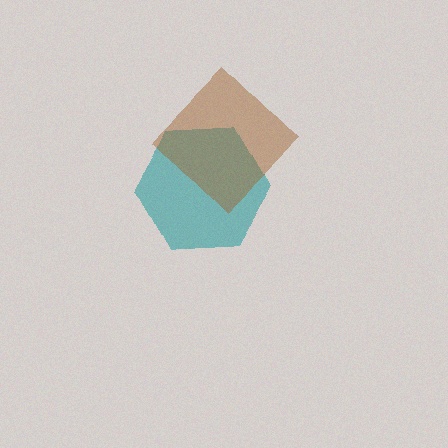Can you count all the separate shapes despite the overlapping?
Yes, there are 2 separate shapes.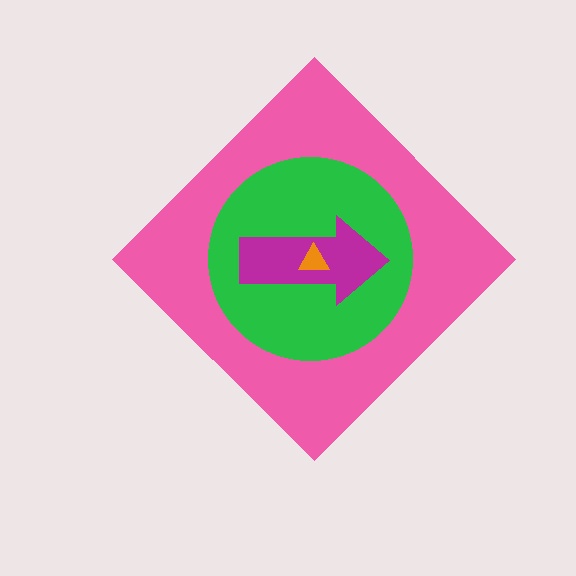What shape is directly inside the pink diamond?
The green circle.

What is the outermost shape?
The pink diamond.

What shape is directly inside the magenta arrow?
The orange triangle.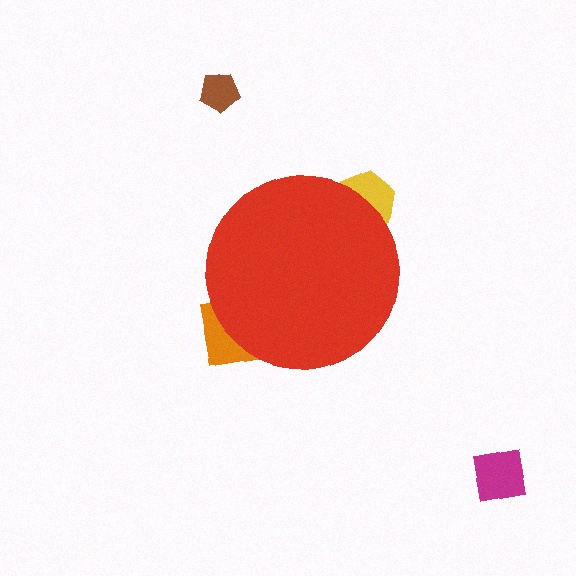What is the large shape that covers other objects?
A red circle.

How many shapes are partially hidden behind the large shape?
2 shapes are partially hidden.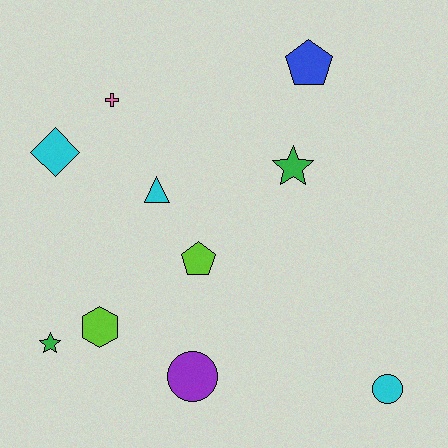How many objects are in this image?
There are 10 objects.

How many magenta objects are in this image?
There are no magenta objects.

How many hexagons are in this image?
There is 1 hexagon.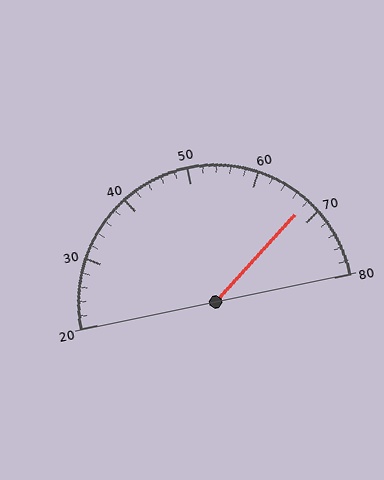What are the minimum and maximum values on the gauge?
The gauge ranges from 20 to 80.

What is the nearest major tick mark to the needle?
The nearest major tick mark is 70.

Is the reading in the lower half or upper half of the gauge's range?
The reading is in the upper half of the range (20 to 80).